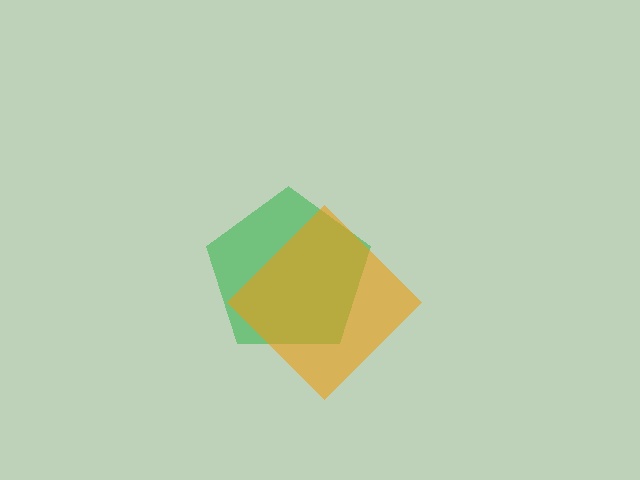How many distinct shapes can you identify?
There are 2 distinct shapes: a green pentagon, an orange diamond.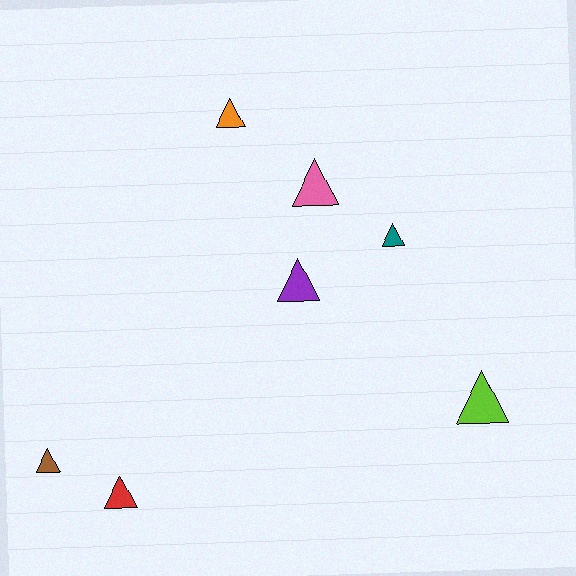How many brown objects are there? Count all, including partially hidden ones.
There is 1 brown object.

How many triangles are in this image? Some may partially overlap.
There are 7 triangles.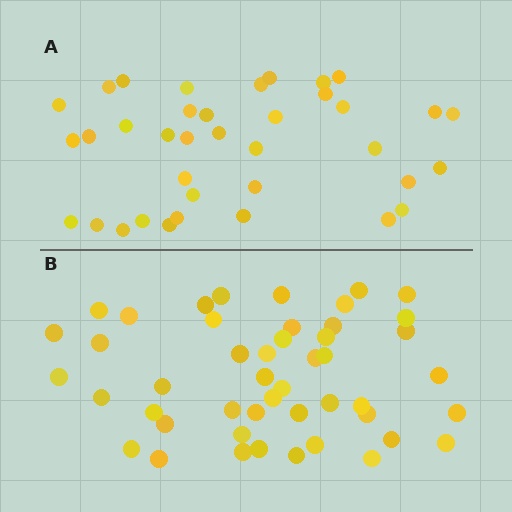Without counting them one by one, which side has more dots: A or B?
Region B (the bottom region) has more dots.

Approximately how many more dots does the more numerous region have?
Region B has roughly 10 or so more dots than region A.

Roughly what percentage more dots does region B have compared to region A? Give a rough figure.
About 25% more.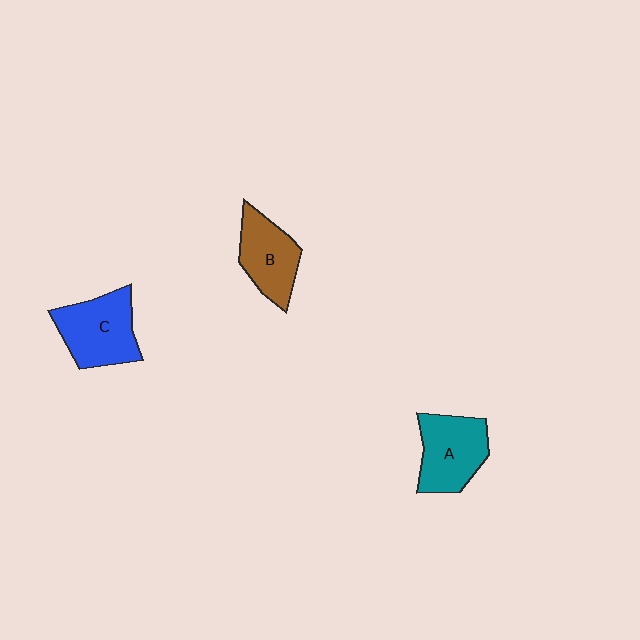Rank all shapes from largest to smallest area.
From largest to smallest: C (blue), A (teal), B (brown).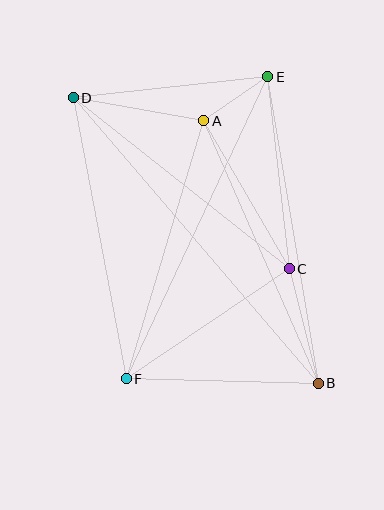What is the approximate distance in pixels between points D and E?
The distance between D and E is approximately 196 pixels.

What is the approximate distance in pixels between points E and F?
The distance between E and F is approximately 333 pixels.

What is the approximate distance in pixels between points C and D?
The distance between C and D is approximately 276 pixels.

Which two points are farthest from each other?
Points B and D are farthest from each other.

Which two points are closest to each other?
Points A and E are closest to each other.